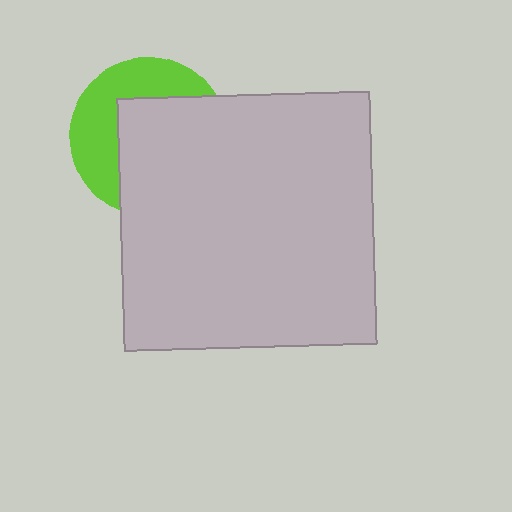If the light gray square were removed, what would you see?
You would see the complete lime circle.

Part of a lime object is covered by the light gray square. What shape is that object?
It is a circle.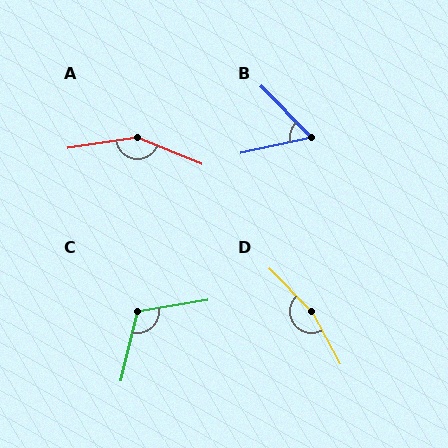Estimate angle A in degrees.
Approximately 149 degrees.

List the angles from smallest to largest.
B (58°), C (113°), A (149°), D (164°).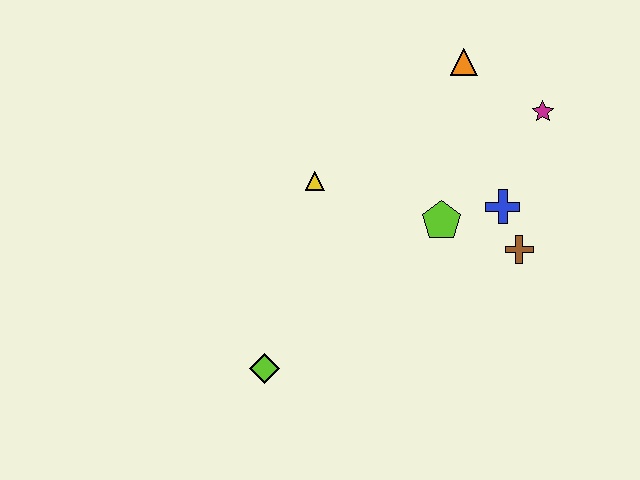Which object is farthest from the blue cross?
The lime diamond is farthest from the blue cross.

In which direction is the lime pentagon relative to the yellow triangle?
The lime pentagon is to the right of the yellow triangle.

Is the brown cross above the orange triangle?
No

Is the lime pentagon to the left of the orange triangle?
Yes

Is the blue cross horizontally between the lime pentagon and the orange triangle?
No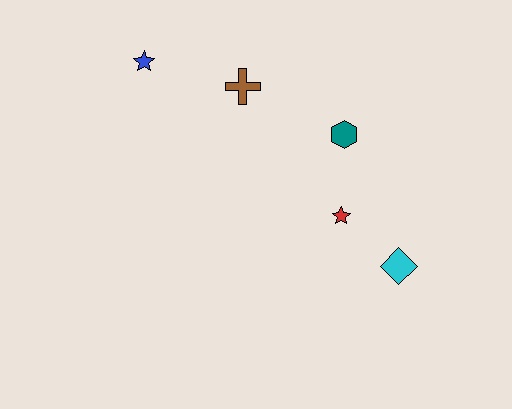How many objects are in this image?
There are 5 objects.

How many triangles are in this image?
There are no triangles.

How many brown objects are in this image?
There is 1 brown object.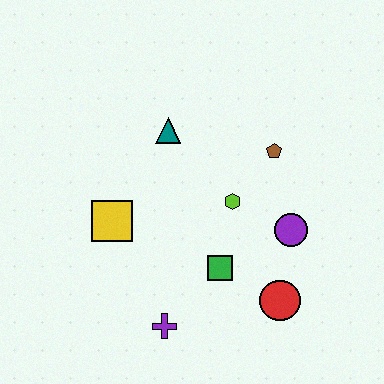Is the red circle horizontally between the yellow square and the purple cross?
No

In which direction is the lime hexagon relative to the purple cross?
The lime hexagon is above the purple cross.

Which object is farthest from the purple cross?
The brown pentagon is farthest from the purple cross.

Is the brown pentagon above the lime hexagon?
Yes